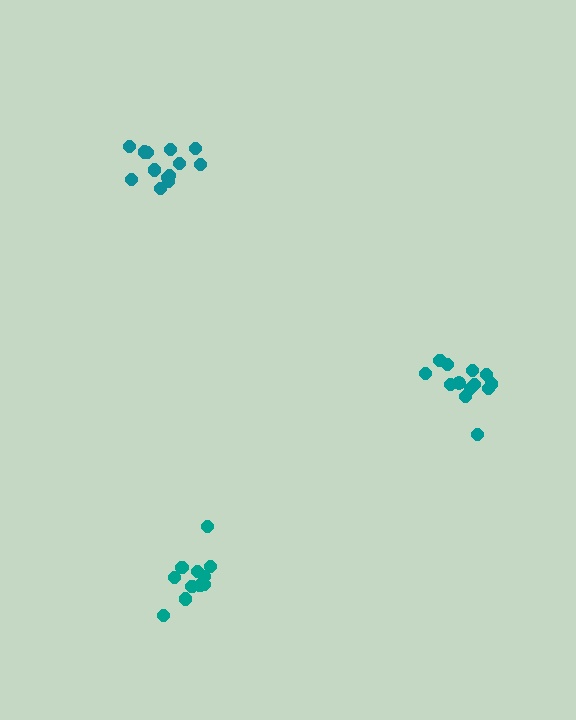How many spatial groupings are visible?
There are 3 spatial groupings.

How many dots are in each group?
Group 1: 13 dots, Group 2: 13 dots, Group 3: 12 dots (38 total).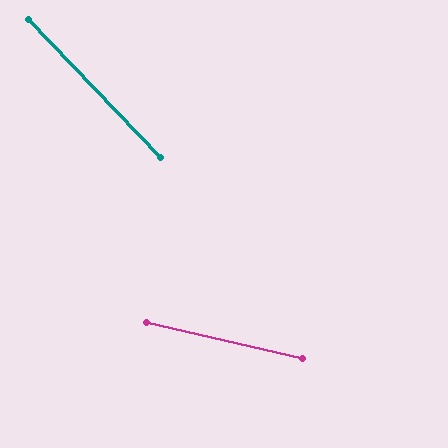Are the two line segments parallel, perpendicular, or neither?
Neither parallel nor perpendicular — they differ by about 33°.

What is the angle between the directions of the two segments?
Approximately 33 degrees.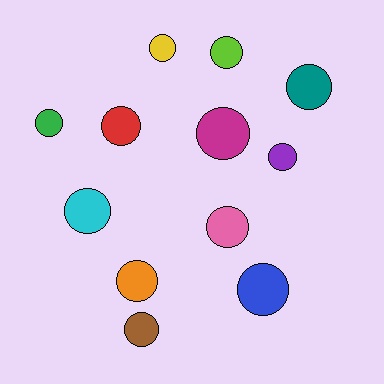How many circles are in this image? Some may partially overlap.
There are 12 circles.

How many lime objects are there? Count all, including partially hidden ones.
There is 1 lime object.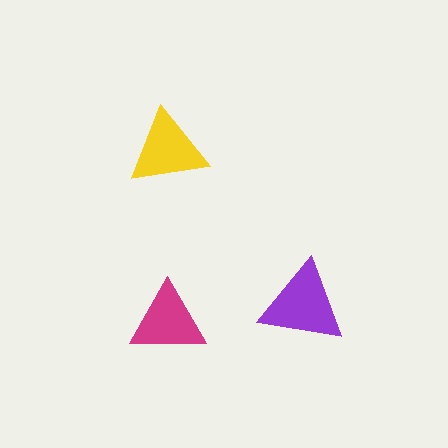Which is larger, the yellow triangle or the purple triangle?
The purple one.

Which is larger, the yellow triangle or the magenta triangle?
The yellow one.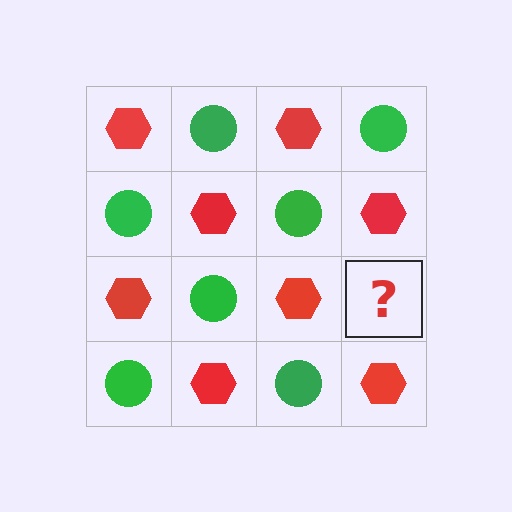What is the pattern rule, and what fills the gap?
The rule is that it alternates red hexagon and green circle in a checkerboard pattern. The gap should be filled with a green circle.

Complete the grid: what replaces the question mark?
The question mark should be replaced with a green circle.